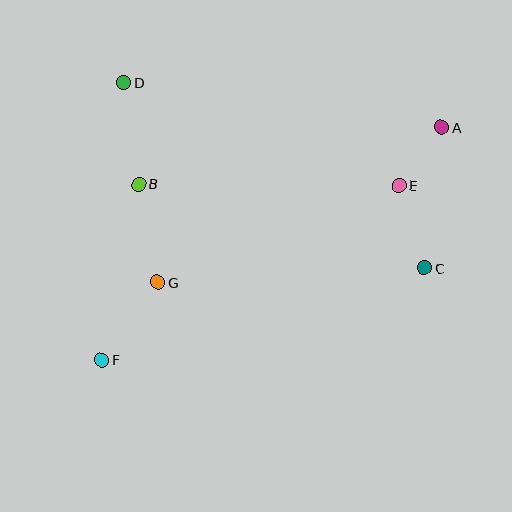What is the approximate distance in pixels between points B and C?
The distance between B and C is approximately 298 pixels.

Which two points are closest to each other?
Points A and E are closest to each other.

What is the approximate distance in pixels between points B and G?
The distance between B and G is approximately 100 pixels.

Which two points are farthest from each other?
Points A and F are farthest from each other.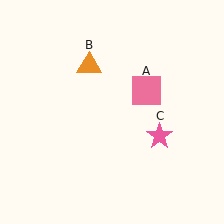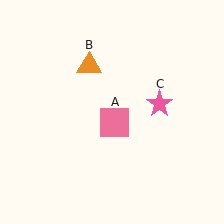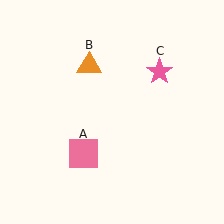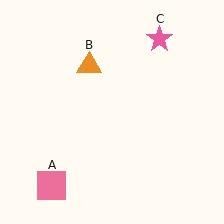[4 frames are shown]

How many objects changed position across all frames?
2 objects changed position: pink square (object A), pink star (object C).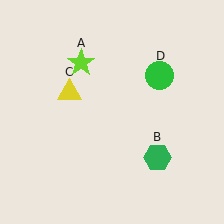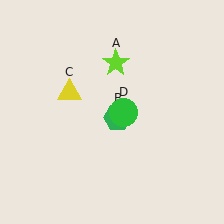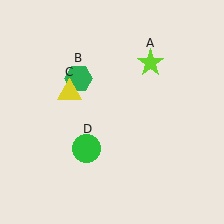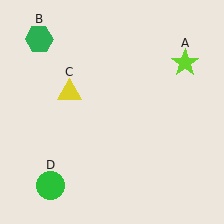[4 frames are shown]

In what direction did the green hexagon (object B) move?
The green hexagon (object B) moved up and to the left.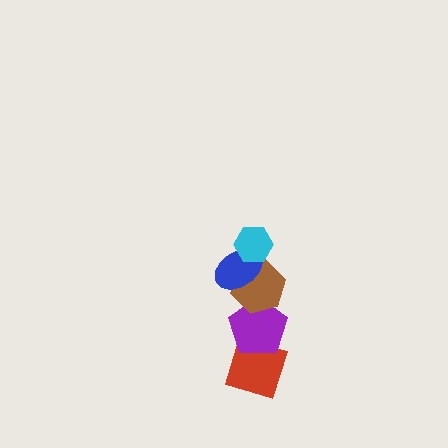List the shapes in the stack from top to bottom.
From top to bottom: the cyan hexagon, the blue ellipse, the brown hexagon, the purple pentagon, the red diamond.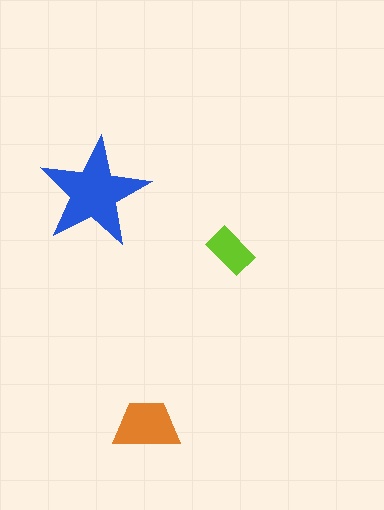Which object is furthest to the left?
The blue star is leftmost.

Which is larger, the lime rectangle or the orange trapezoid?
The orange trapezoid.